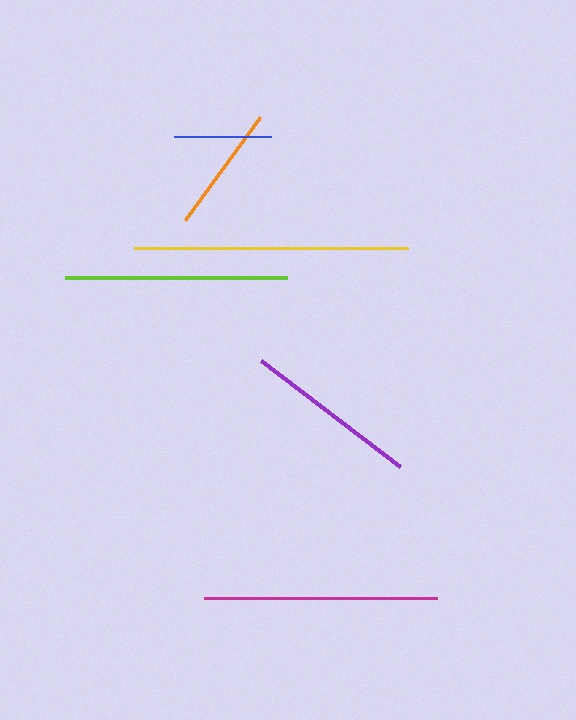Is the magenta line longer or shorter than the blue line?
The magenta line is longer than the blue line.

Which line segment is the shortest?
The blue line is the shortest at approximately 97 pixels.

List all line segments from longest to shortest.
From longest to shortest: yellow, magenta, lime, purple, orange, blue.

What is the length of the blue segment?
The blue segment is approximately 97 pixels long.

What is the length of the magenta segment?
The magenta segment is approximately 233 pixels long.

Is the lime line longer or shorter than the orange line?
The lime line is longer than the orange line.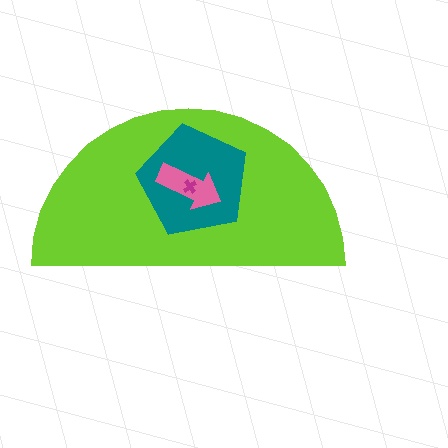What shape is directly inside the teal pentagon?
The pink arrow.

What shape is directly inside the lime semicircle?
The teal pentagon.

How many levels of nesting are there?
4.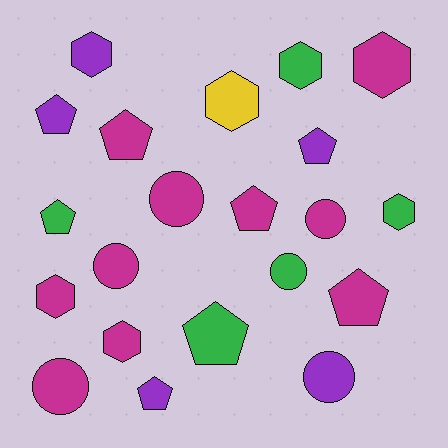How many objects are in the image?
There are 21 objects.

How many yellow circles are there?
There are no yellow circles.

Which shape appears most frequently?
Pentagon, with 8 objects.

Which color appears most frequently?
Magenta, with 10 objects.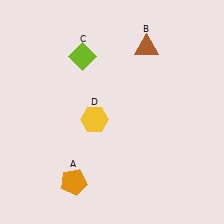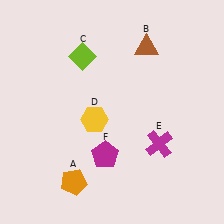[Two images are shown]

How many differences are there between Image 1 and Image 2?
There are 2 differences between the two images.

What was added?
A magenta cross (E), a magenta pentagon (F) were added in Image 2.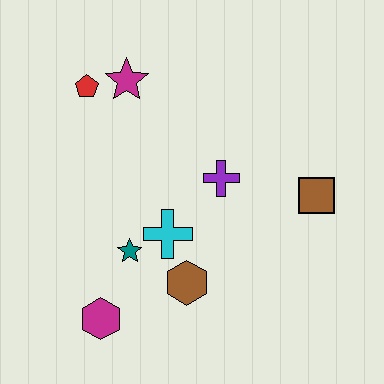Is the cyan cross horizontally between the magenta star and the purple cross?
Yes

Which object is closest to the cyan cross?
The teal star is closest to the cyan cross.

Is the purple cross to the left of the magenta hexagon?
No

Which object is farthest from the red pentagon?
The brown square is farthest from the red pentagon.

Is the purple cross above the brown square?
Yes